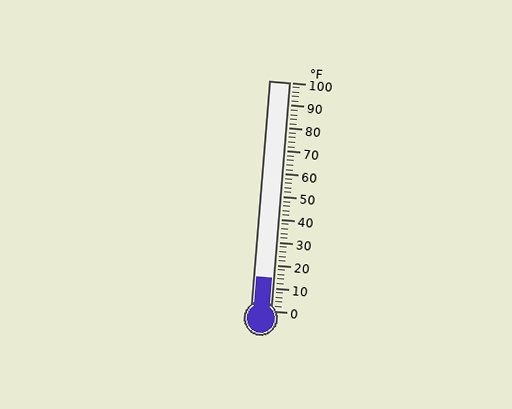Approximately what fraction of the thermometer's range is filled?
The thermometer is filled to approximately 15% of its range.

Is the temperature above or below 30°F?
The temperature is below 30°F.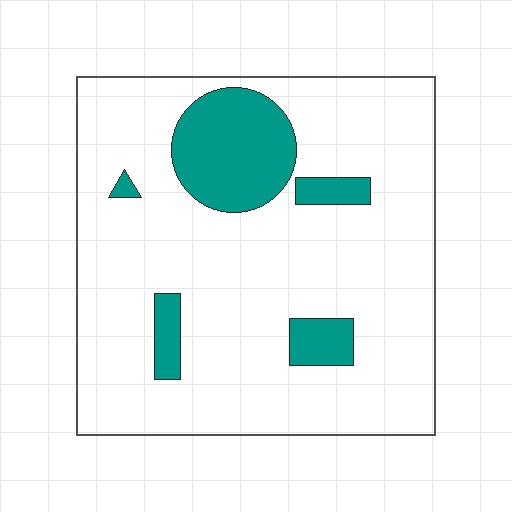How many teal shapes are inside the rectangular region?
5.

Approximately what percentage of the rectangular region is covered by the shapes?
Approximately 15%.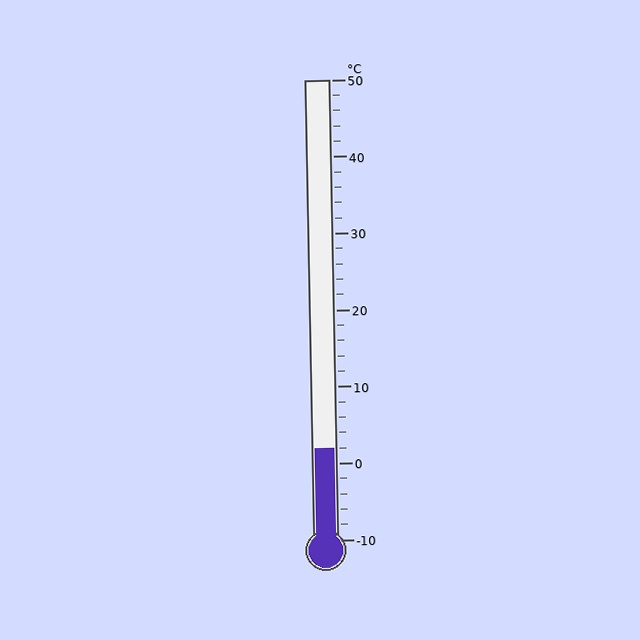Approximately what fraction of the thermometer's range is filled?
The thermometer is filled to approximately 20% of its range.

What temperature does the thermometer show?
The thermometer shows approximately 2°C.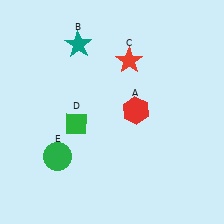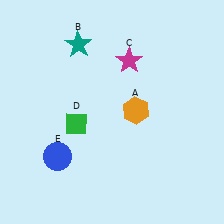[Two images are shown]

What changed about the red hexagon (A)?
In Image 1, A is red. In Image 2, it changed to orange.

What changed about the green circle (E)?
In Image 1, E is green. In Image 2, it changed to blue.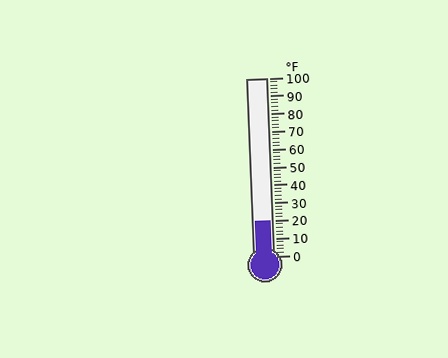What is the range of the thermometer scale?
The thermometer scale ranges from 0°F to 100°F.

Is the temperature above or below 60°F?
The temperature is below 60°F.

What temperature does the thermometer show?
The thermometer shows approximately 20°F.